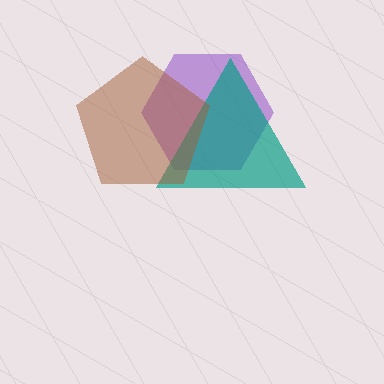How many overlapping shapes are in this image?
There are 3 overlapping shapes in the image.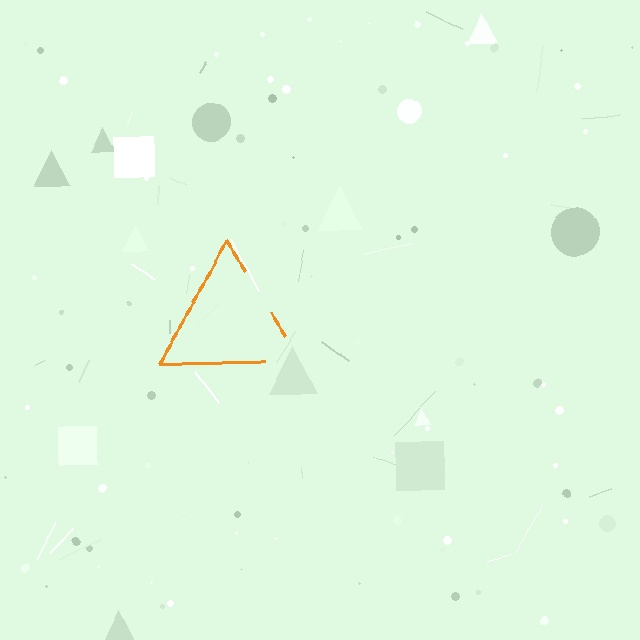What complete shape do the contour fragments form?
The contour fragments form a triangle.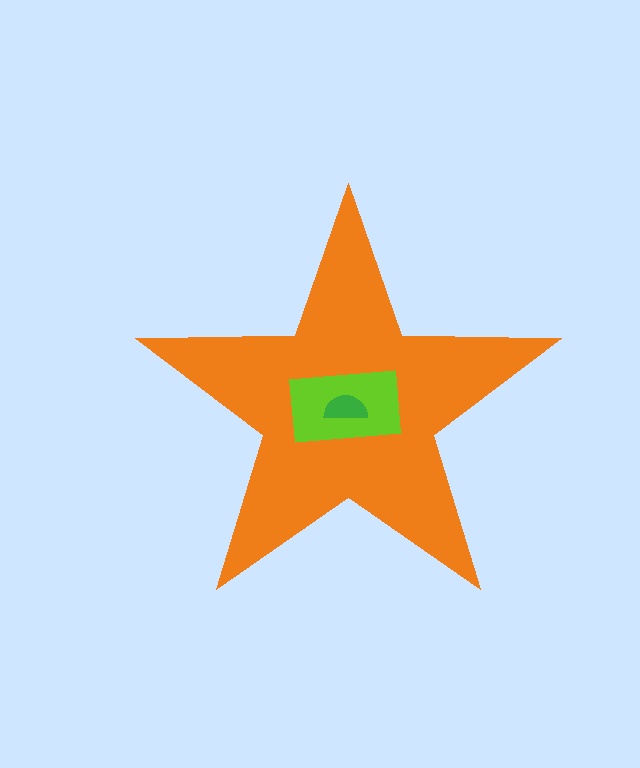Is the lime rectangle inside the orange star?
Yes.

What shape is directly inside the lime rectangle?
The green semicircle.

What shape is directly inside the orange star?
The lime rectangle.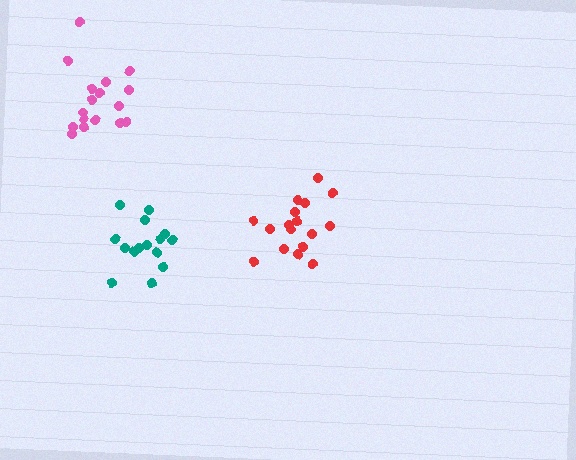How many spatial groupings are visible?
There are 3 spatial groupings.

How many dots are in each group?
Group 1: 15 dots, Group 2: 17 dots, Group 3: 17 dots (49 total).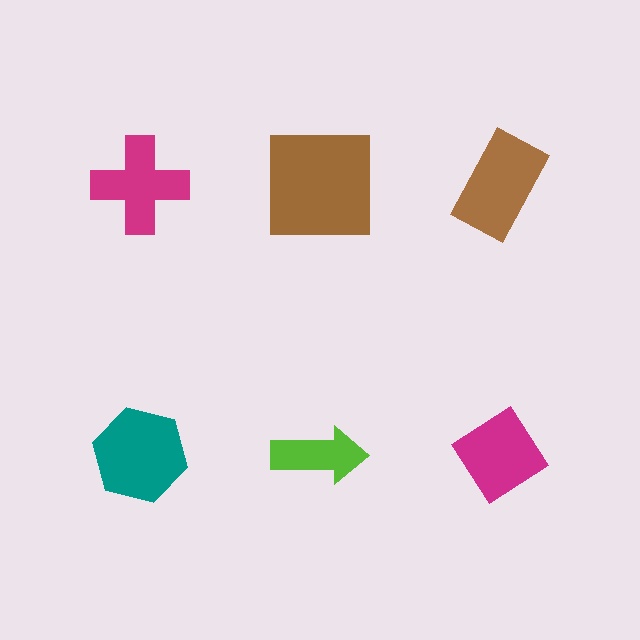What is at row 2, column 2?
A lime arrow.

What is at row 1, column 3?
A brown rectangle.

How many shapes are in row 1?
3 shapes.